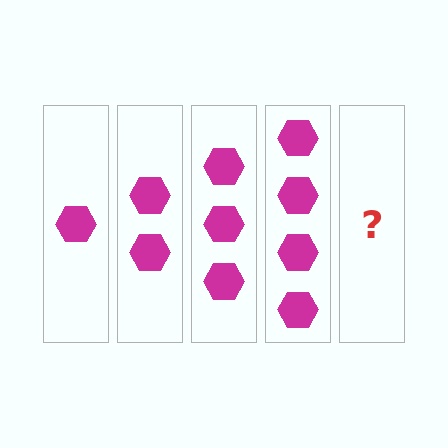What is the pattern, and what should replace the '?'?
The pattern is that each step adds one more hexagon. The '?' should be 5 hexagons.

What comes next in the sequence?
The next element should be 5 hexagons.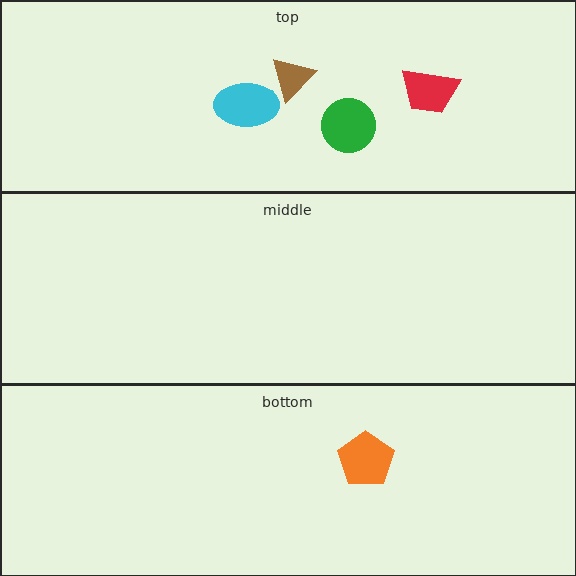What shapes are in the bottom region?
The orange pentagon.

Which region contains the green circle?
The top region.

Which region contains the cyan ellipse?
The top region.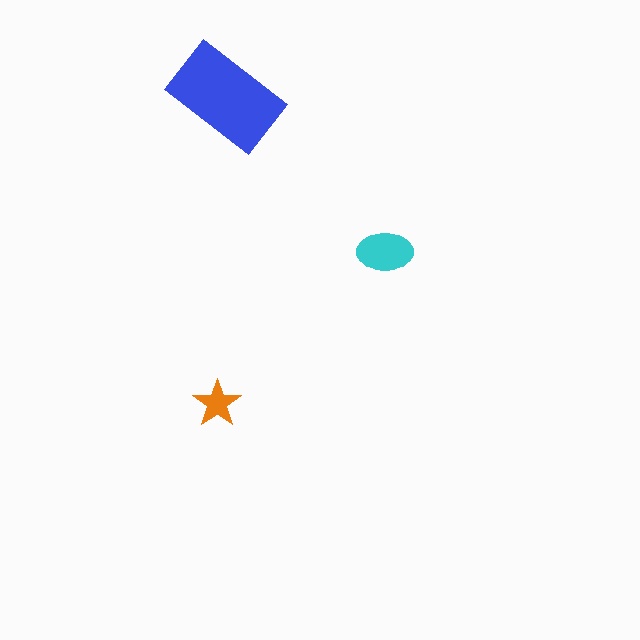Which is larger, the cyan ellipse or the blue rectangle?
The blue rectangle.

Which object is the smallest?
The orange star.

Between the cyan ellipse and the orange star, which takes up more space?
The cyan ellipse.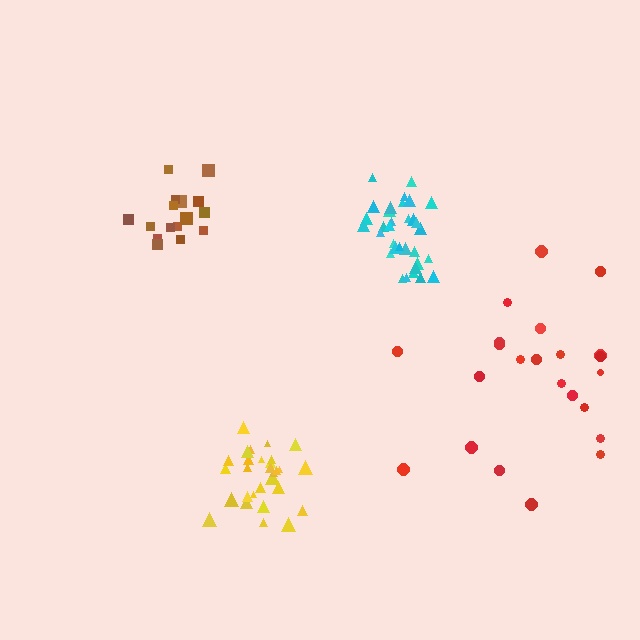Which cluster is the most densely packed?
Cyan.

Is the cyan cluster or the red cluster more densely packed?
Cyan.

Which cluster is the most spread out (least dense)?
Red.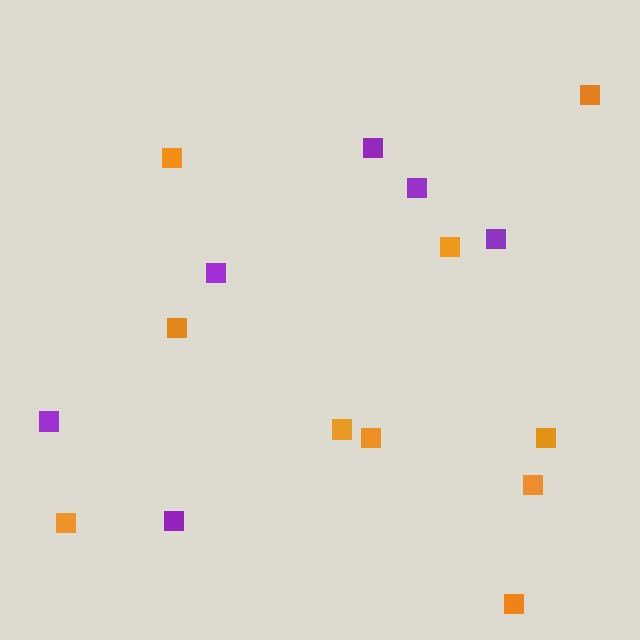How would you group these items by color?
There are 2 groups: one group of orange squares (10) and one group of purple squares (6).